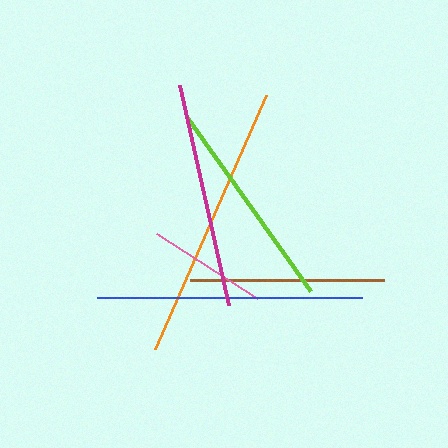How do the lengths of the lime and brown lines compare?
The lime and brown lines are approximately the same length.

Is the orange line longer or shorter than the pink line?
The orange line is longer than the pink line.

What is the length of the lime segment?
The lime segment is approximately 212 pixels long.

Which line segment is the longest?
The orange line is the longest at approximately 278 pixels.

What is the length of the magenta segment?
The magenta segment is approximately 225 pixels long.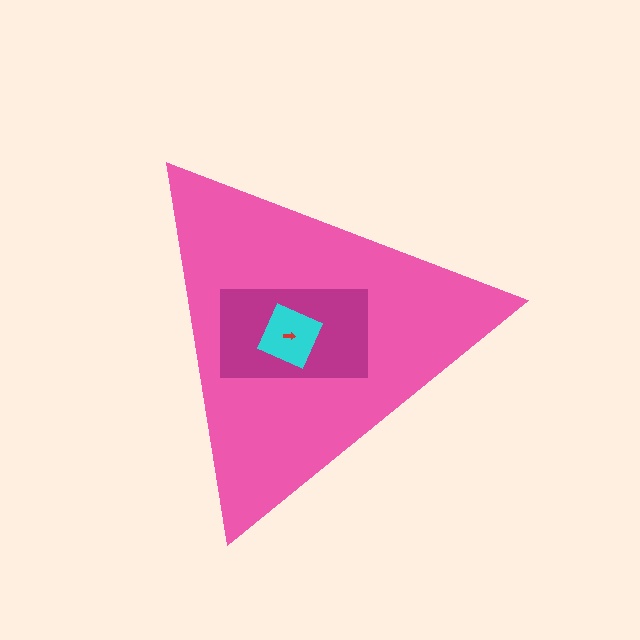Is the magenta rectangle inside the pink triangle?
Yes.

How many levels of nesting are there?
4.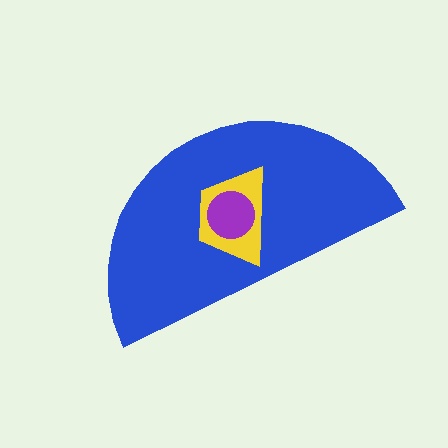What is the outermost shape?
The blue semicircle.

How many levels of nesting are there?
3.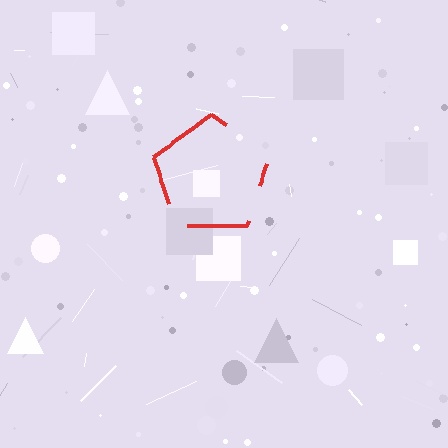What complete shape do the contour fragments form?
The contour fragments form a pentagon.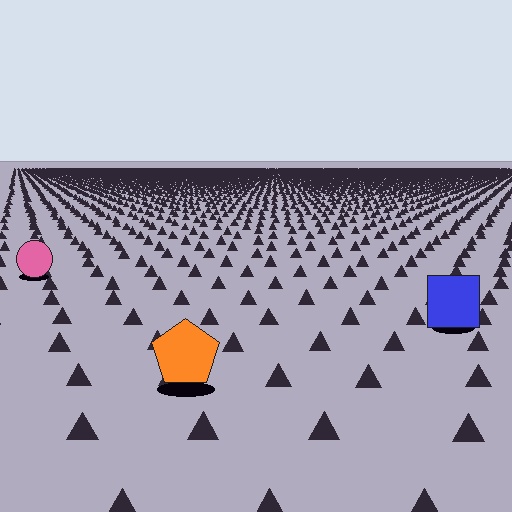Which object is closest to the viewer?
The orange pentagon is closest. The texture marks near it are larger and more spread out.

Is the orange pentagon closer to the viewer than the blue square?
Yes. The orange pentagon is closer — you can tell from the texture gradient: the ground texture is coarser near it.